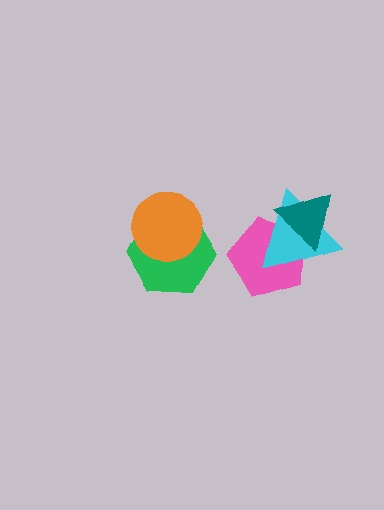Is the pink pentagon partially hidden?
Yes, it is partially covered by another shape.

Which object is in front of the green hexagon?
The orange circle is in front of the green hexagon.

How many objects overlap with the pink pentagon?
2 objects overlap with the pink pentagon.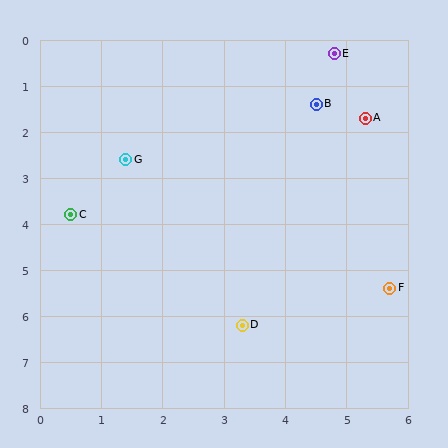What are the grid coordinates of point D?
Point D is at approximately (3.3, 6.2).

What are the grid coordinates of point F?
Point F is at approximately (5.7, 5.4).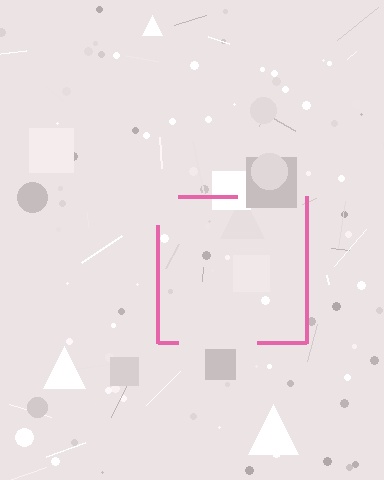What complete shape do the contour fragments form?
The contour fragments form a square.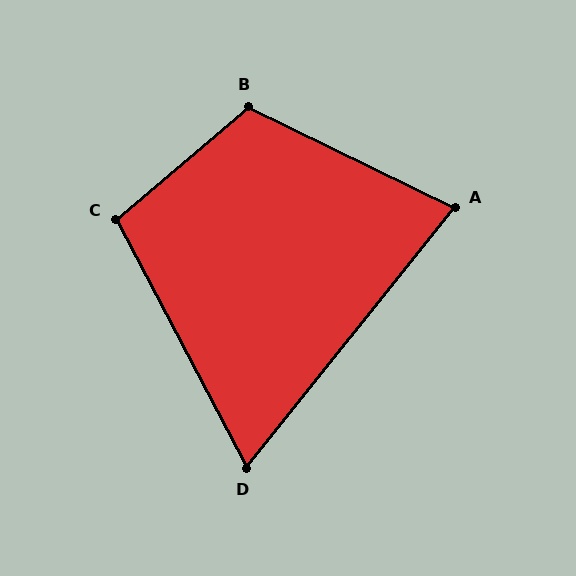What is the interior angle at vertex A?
Approximately 77 degrees (acute).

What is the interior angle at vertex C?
Approximately 103 degrees (obtuse).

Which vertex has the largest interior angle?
B, at approximately 114 degrees.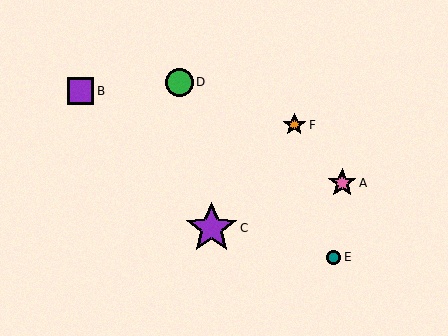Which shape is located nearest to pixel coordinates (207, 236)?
The purple star (labeled C) at (211, 228) is nearest to that location.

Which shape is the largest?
The purple star (labeled C) is the largest.